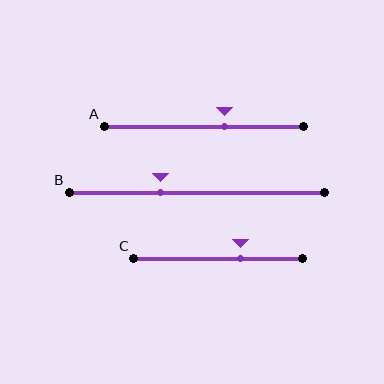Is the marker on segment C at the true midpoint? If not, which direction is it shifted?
No, the marker on segment C is shifted to the right by about 14% of the segment length.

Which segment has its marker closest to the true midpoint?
Segment A has its marker closest to the true midpoint.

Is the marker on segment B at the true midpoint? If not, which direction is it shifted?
No, the marker on segment B is shifted to the left by about 14% of the segment length.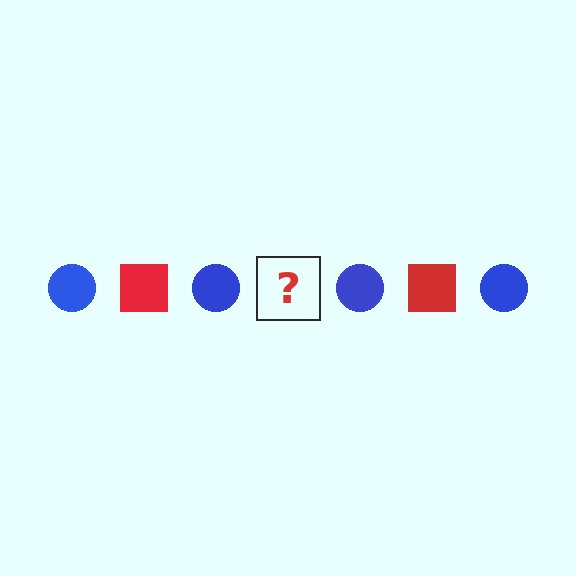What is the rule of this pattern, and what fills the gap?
The rule is that the pattern alternates between blue circle and red square. The gap should be filled with a red square.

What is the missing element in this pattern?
The missing element is a red square.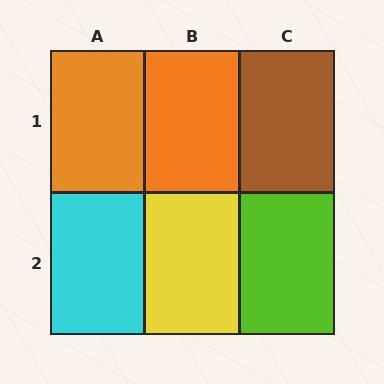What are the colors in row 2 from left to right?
Cyan, yellow, lime.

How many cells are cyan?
1 cell is cyan.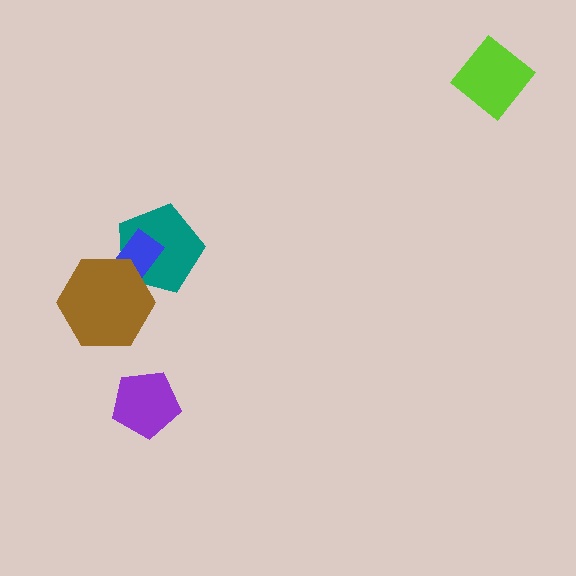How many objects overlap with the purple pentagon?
0 objects overlap with the purple pentagon.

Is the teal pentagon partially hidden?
Yes, it is partially covered by another shape.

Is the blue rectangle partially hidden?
Yes, it is partially covered by another shape.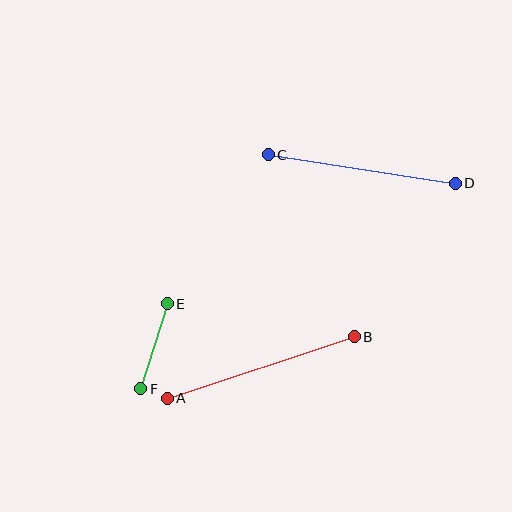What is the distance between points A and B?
The distance is approximately 197 pixels.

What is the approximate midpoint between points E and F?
The midpoint is at approximately (154, 346) pixels.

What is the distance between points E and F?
The distance is approximately 89 pixels.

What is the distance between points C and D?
The distance is approximately 189 pixels.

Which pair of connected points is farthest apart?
Points A and B are farthest apart.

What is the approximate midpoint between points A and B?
The midpoint is at approximately (261, 367) pixels.